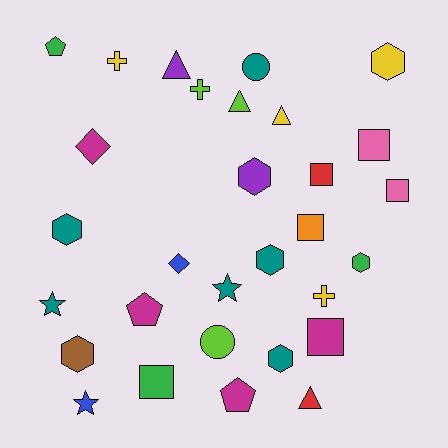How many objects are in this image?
There are 30 objects.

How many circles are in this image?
There are 2 circles.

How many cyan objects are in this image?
There are no cyan objects.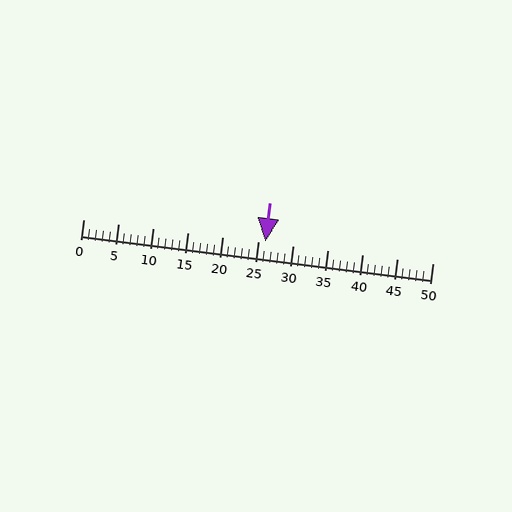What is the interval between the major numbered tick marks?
The major tick marks are spaced 5 units apart.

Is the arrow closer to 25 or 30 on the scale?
The arrow is closer to 25.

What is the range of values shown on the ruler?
The ruler shows values from 0 to 50.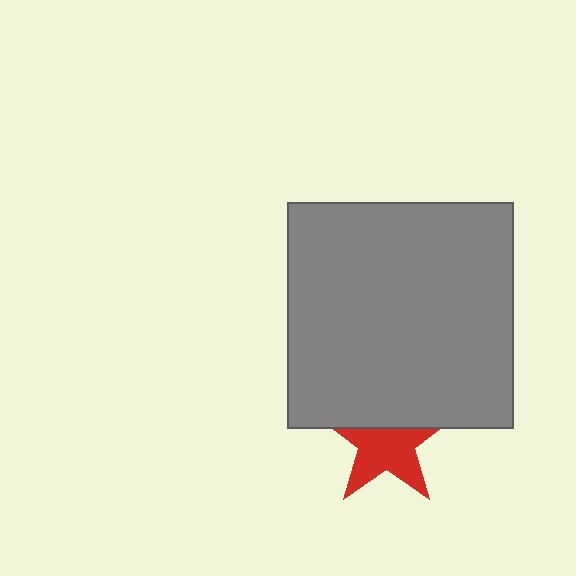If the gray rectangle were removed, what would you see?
You would see the complete red star.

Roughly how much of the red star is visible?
About half of it is visible (roughly 60%).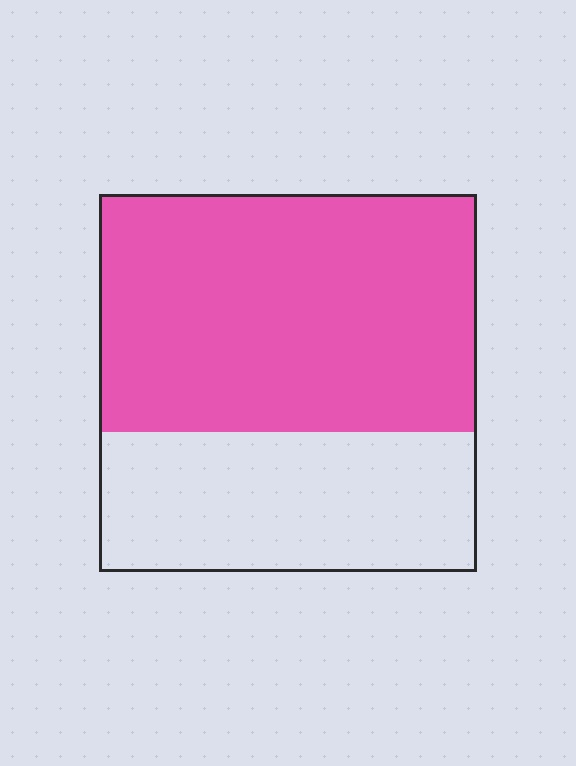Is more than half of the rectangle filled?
Yes.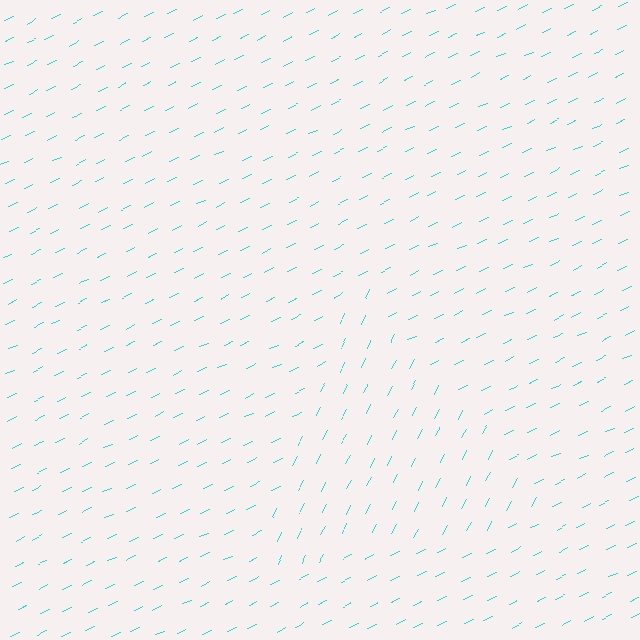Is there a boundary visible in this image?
Yes, there is a texture boundary formed by a change in line orientation.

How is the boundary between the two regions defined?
The boundary is defined purely by a change in line orientation (approximately 37 degrees difference). All lines are the same color and thickness.